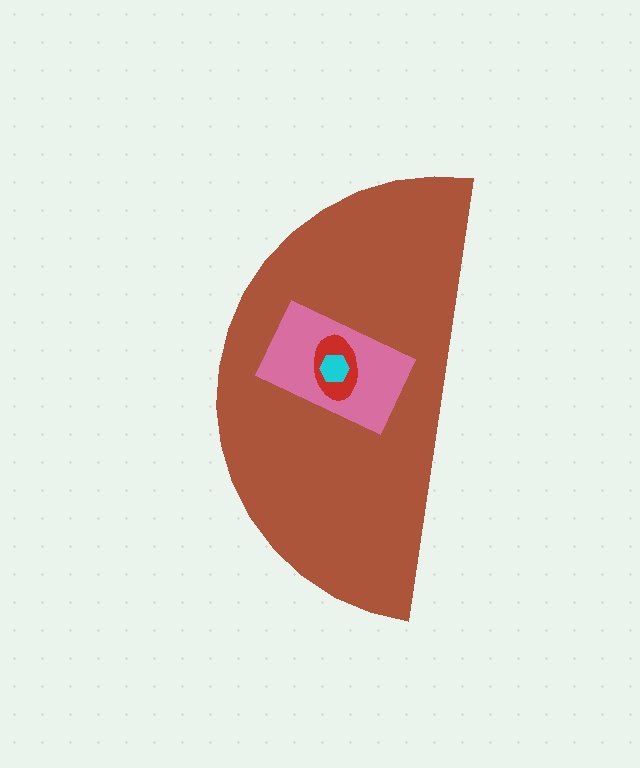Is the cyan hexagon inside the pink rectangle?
Yes.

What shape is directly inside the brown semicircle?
The pink rectangle.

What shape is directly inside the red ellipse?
The cyan hexagon.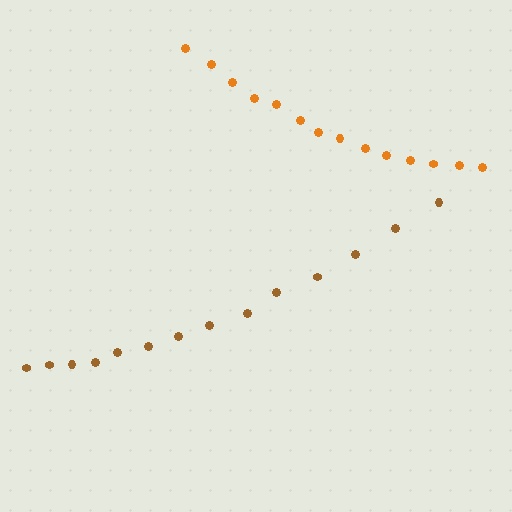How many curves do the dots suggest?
There are 2 distinct paths.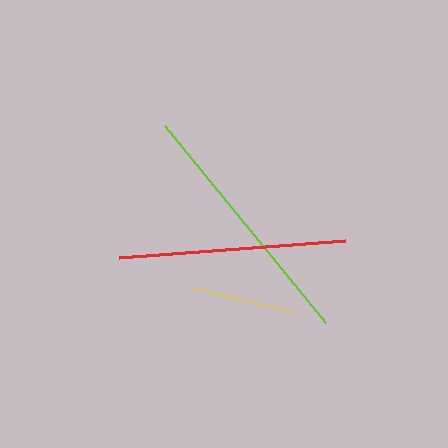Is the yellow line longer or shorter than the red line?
The red line is longer than the yellow line.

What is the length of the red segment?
The red segment is approximately 227 pixels long.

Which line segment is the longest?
The lime line is the longest at approximately 254 pixels.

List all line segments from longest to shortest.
From longest to shortest: lime, red, yellow.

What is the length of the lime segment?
The lime segment is approximately 254 pixels long.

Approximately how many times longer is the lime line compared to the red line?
The lime line is approximately 1.1 times the length of the red line.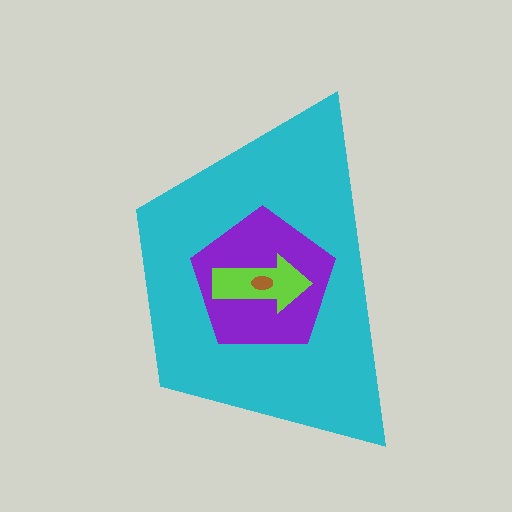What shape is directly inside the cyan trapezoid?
The purple pentagon.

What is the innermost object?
The brown ellipse.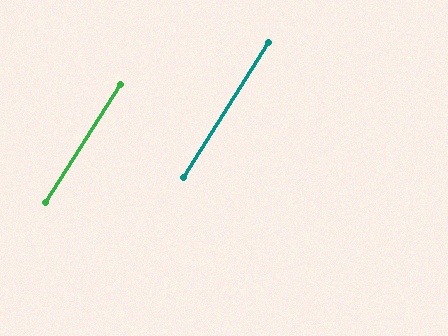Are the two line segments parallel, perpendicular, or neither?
Parallel — their directions differ by only 0.1°.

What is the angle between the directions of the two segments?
Approximately 0 degrees.